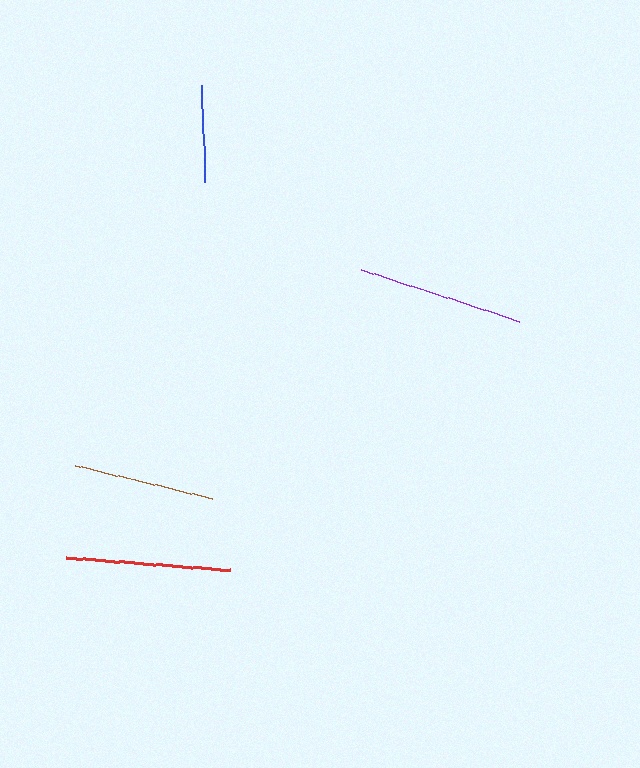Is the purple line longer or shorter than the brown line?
The purple line is longer than the brown line.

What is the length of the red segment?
The red segment is approximately 165 pixels long.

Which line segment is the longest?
The purple line is the longest at approximately 166 pixels.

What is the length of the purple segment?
The purple segment is approximately 166 pixels long.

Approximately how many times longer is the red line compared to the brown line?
The red line is approximately 1.2 times the length of the brown line.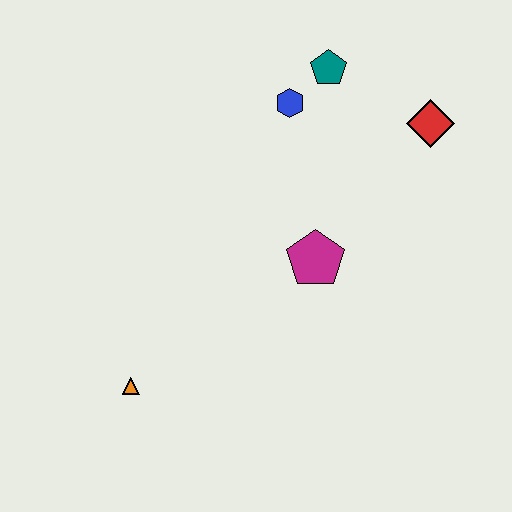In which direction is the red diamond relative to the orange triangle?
The red diamond is to the right of the orange triangle.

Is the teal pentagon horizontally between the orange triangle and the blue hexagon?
No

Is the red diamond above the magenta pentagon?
Yes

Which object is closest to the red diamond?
The teal pentagon is closest to the red diamond.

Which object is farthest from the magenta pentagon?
The orange triangle is farthest from the magenta pentagon.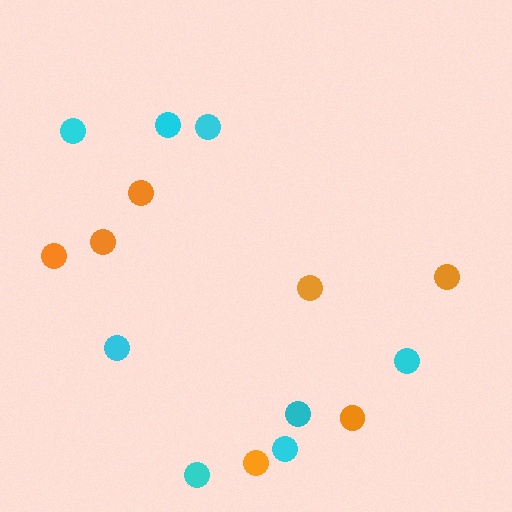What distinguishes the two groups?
There are 2 groups: one group of cyan circles (8) and one group of orange circles (7).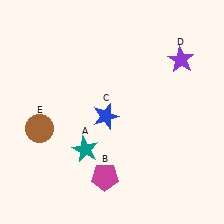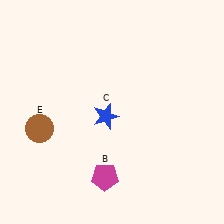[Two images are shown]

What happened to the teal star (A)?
The teal star (A) was removed in Image 2. It was in the bottom-left area of Image 1.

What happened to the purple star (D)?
The purple star (D) was removed in Image 2. It was in the top-right area of Image 1.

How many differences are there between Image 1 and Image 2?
There are 2 differences between the two images.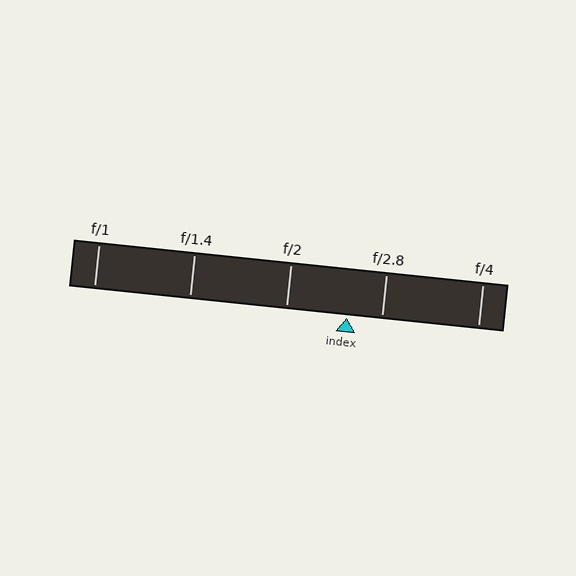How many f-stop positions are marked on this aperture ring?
There are 5 f-stop positions marked.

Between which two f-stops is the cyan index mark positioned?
The index mark is between f/2 and f/2.8.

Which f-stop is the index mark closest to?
The index mark is closest to f/2.8.